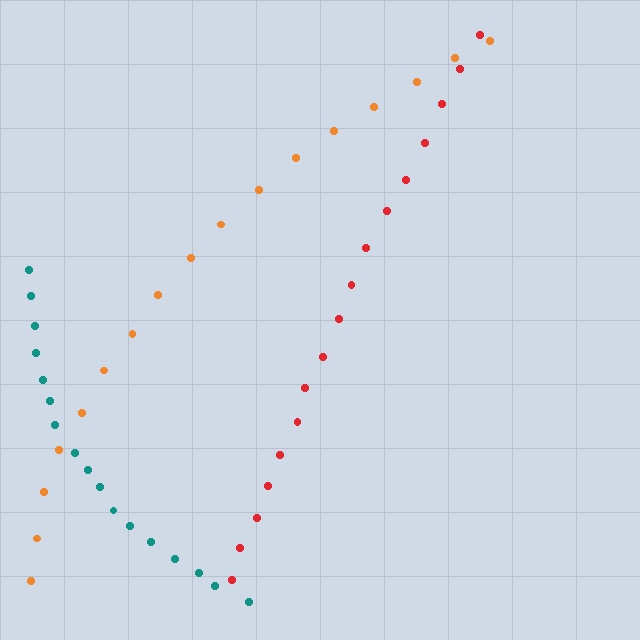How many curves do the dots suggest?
There are 3 distinct paths.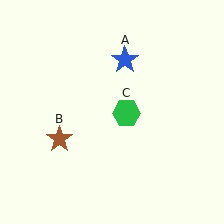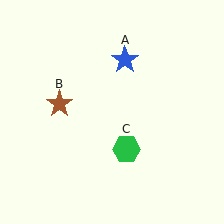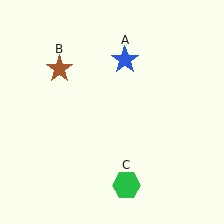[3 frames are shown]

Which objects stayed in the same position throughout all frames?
Blue star (object A) remained stationary.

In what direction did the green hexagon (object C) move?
The green hexagon (object C) moved down.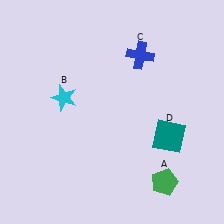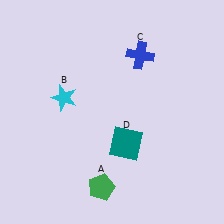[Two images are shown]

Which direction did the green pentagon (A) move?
The green pentagon (A) moved left.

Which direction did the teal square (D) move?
The teal square (D) moved left.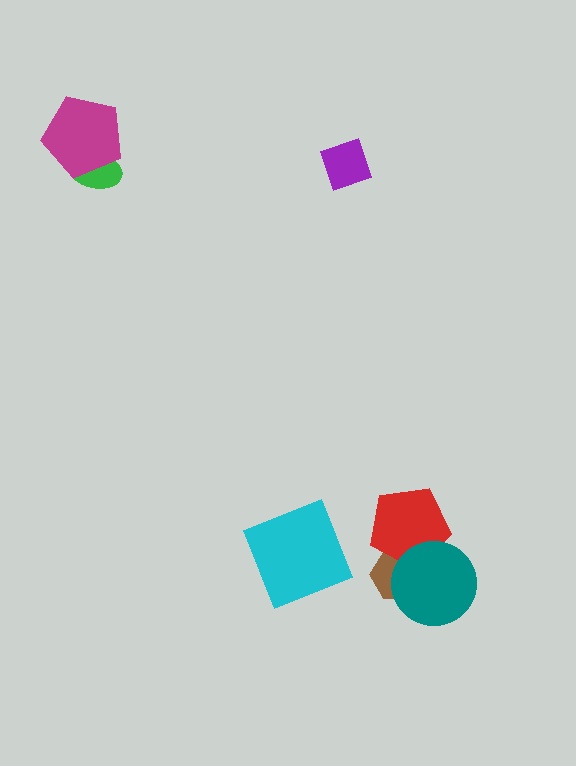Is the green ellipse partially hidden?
Yes, it is partially covered by another shape.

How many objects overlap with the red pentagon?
2 objects overlap with the red pentagon.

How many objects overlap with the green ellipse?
1 object overlaps with the green ellipse.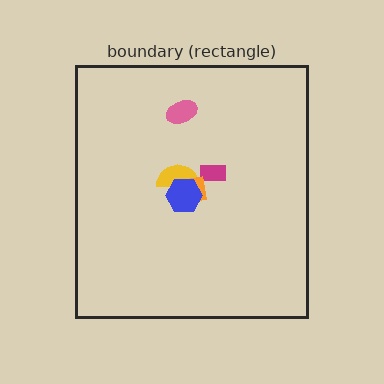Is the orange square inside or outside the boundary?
Inside.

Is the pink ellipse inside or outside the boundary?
Inside.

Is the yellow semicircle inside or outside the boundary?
Inside.